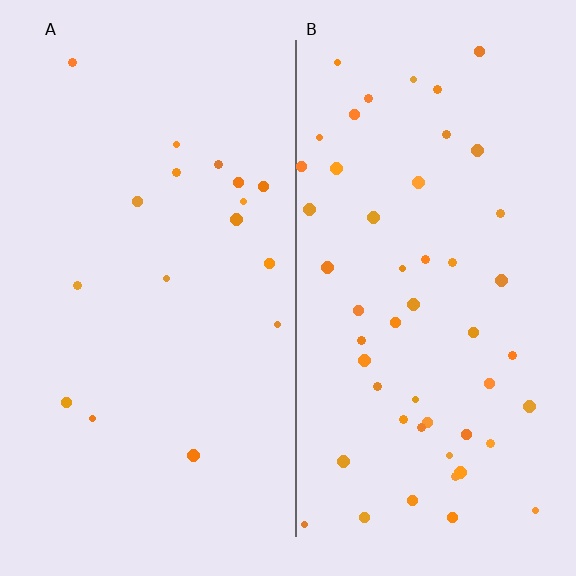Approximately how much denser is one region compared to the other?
Approximately 3.0× — region B over region A.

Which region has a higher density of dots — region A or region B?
B (the right).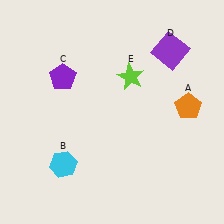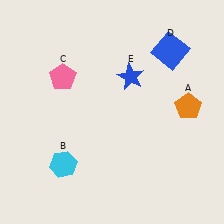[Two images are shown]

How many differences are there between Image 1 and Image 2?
There are 3 differences between the two images.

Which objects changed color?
C changed from purple to pink. D changed from purple to blue. E changed from lime to blue.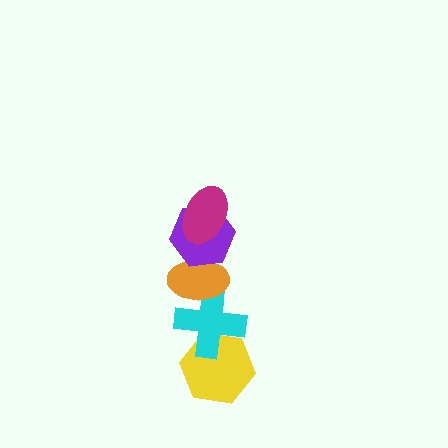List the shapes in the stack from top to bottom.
From top to bottom: the magenta ellipse, the purple hexagon, the orange ellipse, the cyan cross, the yellow hexagon.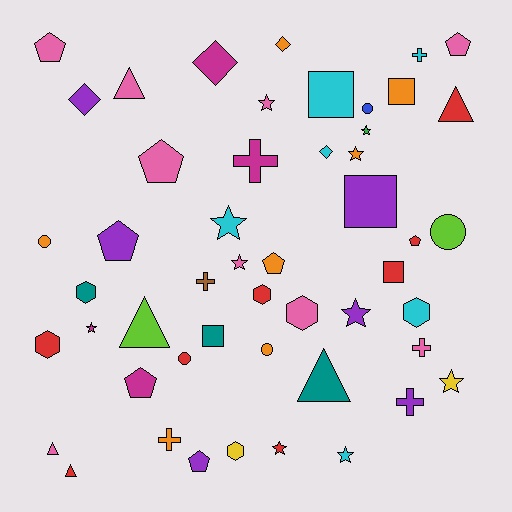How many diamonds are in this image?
There are 4 diamonds.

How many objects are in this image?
There are 50 objects.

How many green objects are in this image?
There is 1 green object.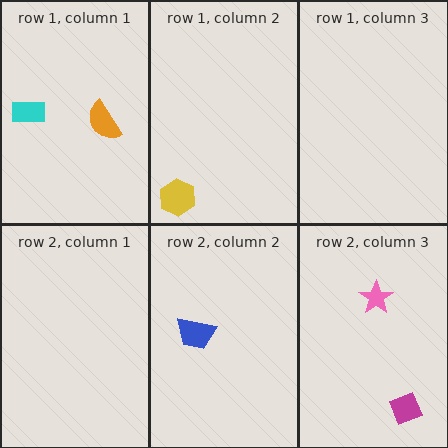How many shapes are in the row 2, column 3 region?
2.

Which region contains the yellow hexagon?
The row 1, column 2 region.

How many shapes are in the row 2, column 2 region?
1.